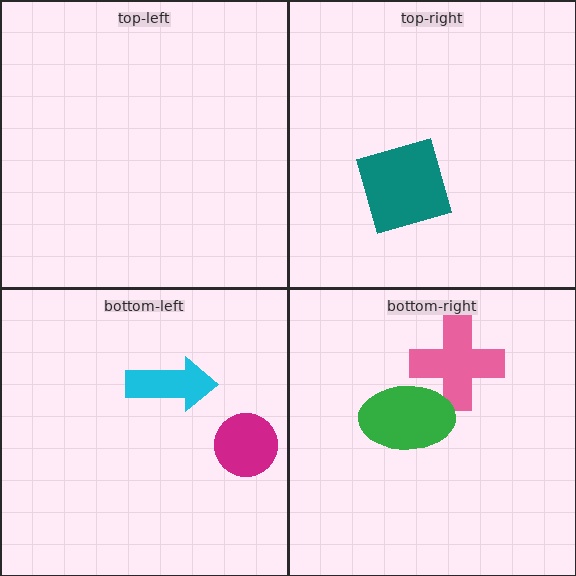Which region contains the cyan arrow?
The bottom-left region.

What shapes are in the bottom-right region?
The pink cross, the green ellipse.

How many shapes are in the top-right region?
1.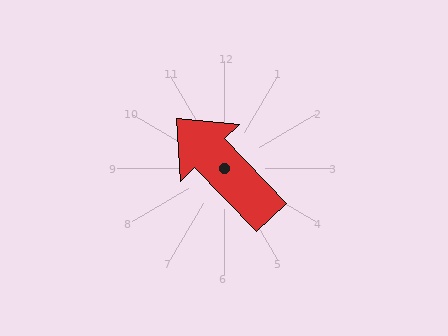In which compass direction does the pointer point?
Northwest.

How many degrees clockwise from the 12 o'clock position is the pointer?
Approximately 316 degrees.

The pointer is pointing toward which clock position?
Roughly 11 o'clock.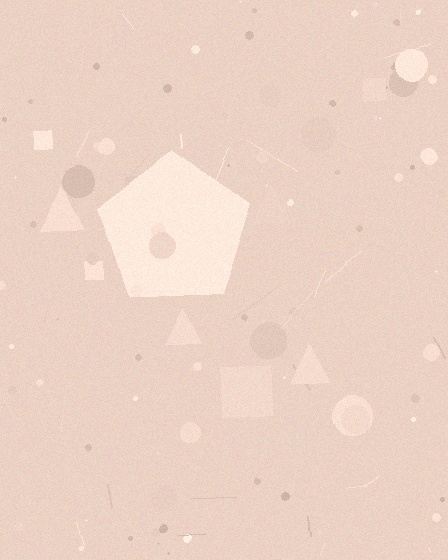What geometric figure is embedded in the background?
A pentagon is embedded in the background.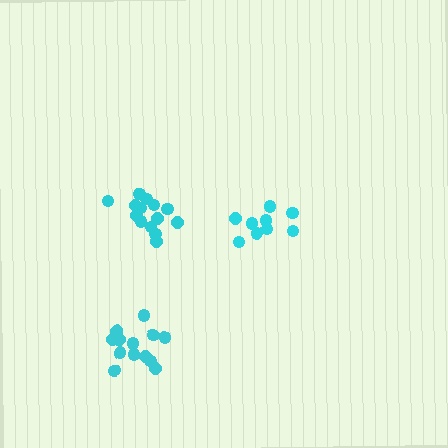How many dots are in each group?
Group 1: 9 dots, Group 2: 13 dots, Group 3: 14 dots (36 total).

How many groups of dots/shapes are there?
There are 3 groups.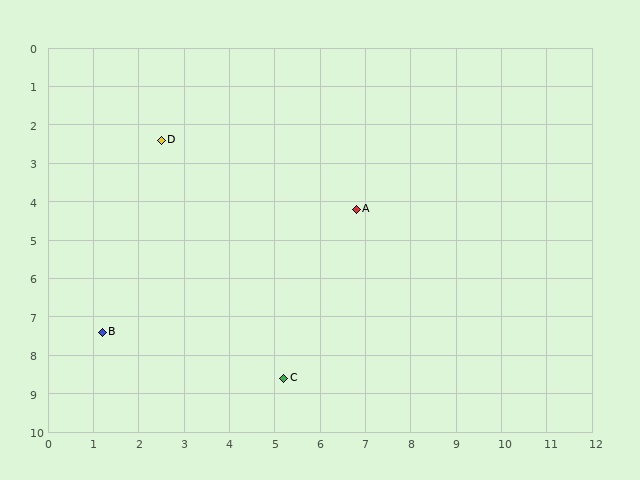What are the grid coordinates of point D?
Point D is at approximately (2.5, 2.4).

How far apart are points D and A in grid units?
Points D and A are about 4.7 grid units apart.